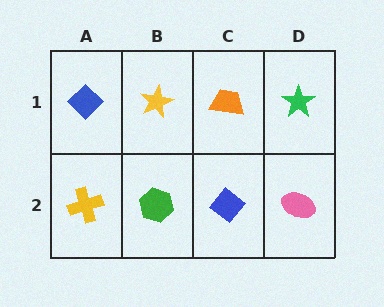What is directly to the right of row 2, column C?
A pink ellipse.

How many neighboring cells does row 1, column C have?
3.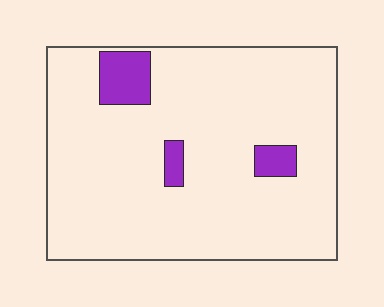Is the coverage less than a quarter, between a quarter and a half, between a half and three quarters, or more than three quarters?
Less than a quarter.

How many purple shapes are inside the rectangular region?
3.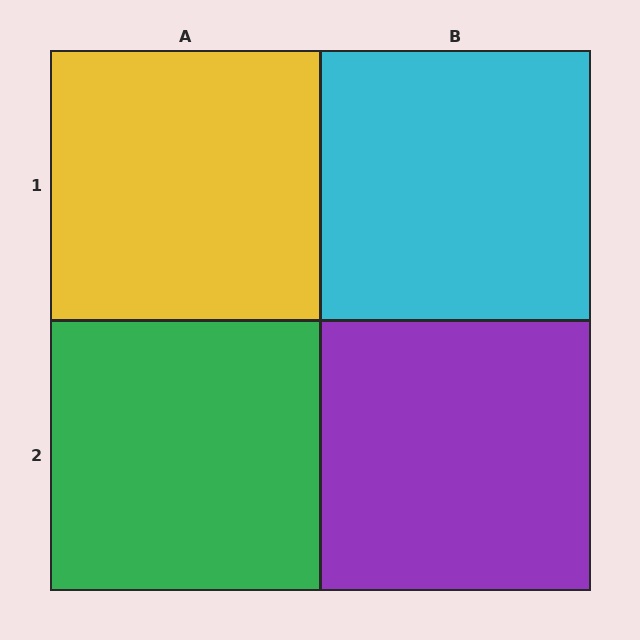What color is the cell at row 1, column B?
Cyan.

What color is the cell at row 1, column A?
Yellow.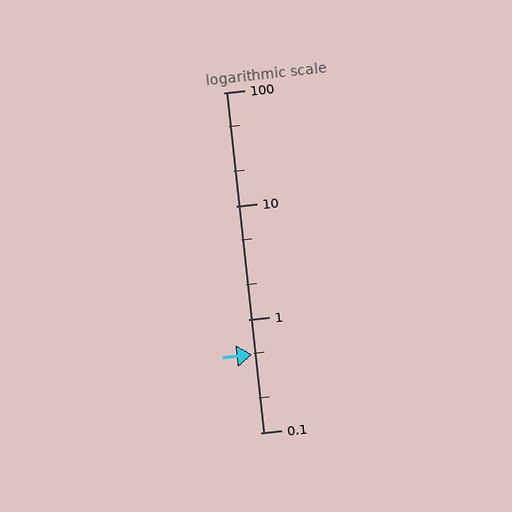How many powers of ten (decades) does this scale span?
The scale spans 3 decades, from 0.1 to 100.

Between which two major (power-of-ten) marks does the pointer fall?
The pointer is between 0.1 and 1.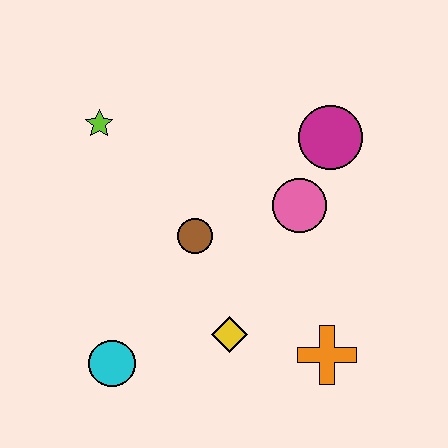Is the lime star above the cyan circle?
Yes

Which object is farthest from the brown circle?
The orange cross is farthest from the brown circle.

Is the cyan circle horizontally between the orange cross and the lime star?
Yes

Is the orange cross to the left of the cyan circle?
No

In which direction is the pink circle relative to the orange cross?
The pink circle is above the orange cross.